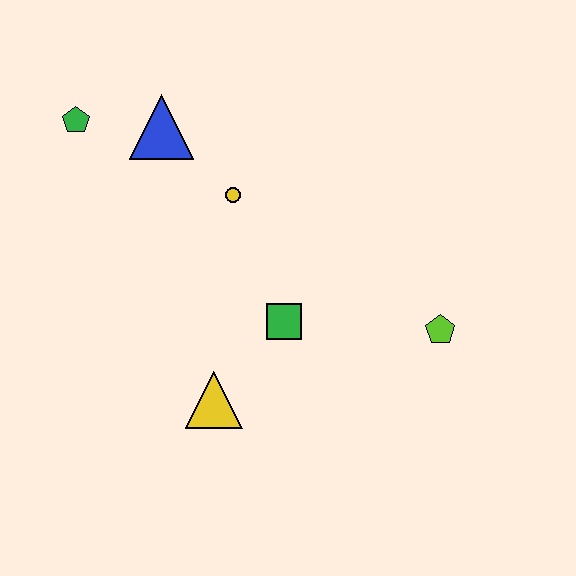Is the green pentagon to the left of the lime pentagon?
Yes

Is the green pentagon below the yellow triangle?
No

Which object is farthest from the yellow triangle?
The green pentagon is farthest from the yellow triangle.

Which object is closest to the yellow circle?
The blue triangle is closest to the yellow circle.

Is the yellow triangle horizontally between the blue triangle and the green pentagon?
No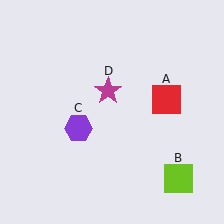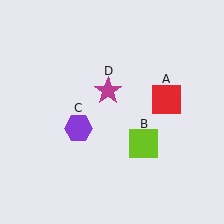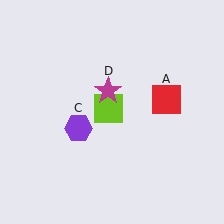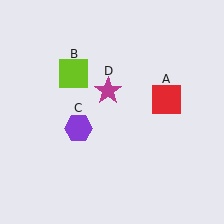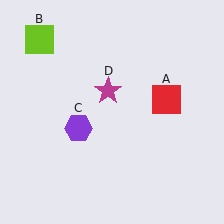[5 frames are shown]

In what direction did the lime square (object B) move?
The lime square (object B) moved up and to the left.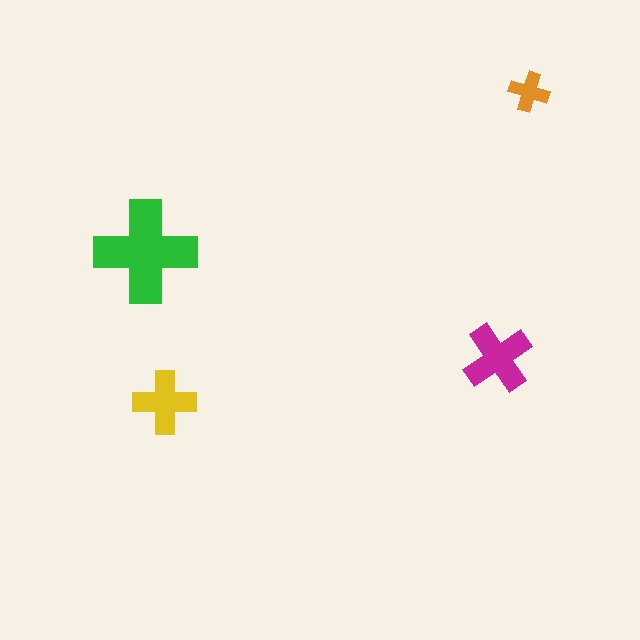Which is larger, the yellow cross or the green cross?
The green one.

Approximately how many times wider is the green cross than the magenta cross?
About 1.5 times wider.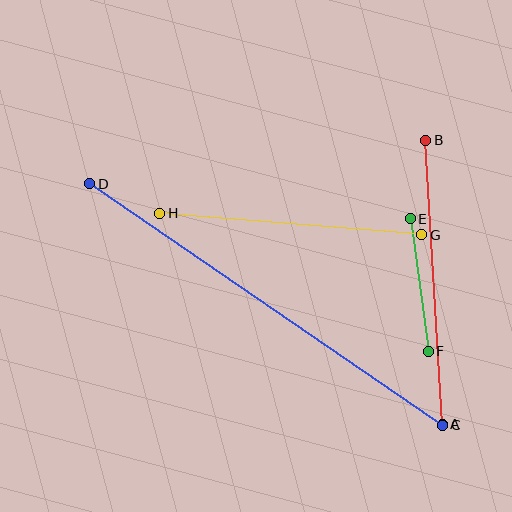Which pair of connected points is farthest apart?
Points C and D are farthest apart.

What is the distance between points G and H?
The distance is approximately 263 pixels.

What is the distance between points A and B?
The distance is approximately 285 pixels.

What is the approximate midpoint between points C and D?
The midpoint is at approximately (266, 305) pixels.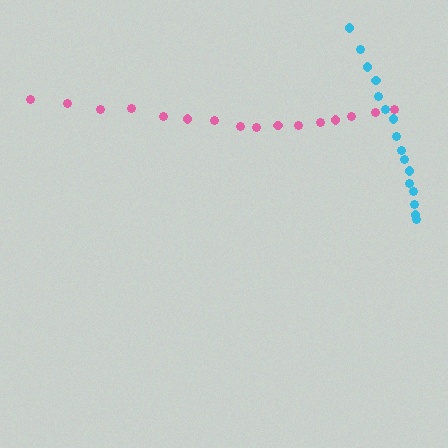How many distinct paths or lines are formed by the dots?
There are 2 distinct paths.